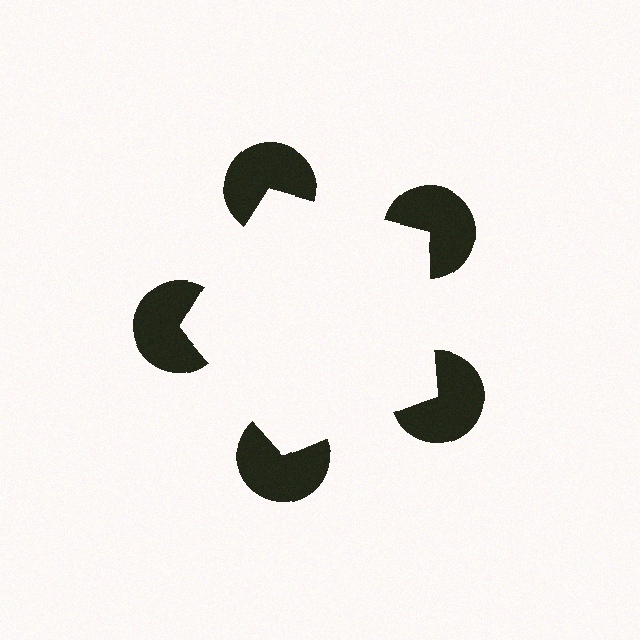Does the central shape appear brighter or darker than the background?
It typically appears slightly brighter than the background, even though no actual brightness change is drawn.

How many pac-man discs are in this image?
There are 5 — one at each vertex of the illusory pentagon.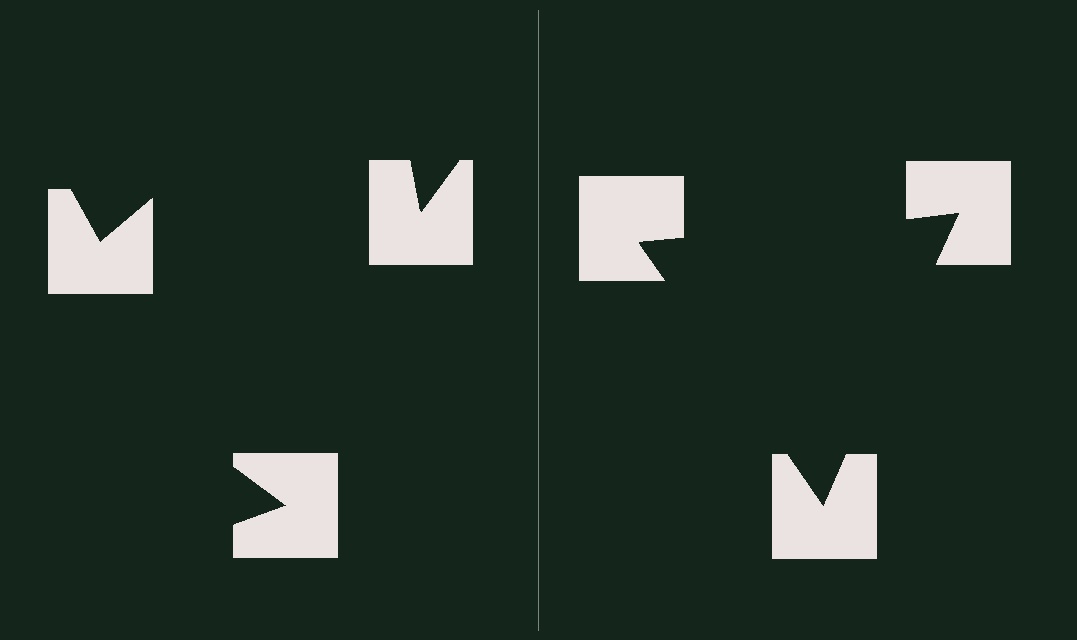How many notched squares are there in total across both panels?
6 — 3 on each side.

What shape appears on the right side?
An illusory triangle.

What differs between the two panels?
The notched squares are positioned identically on both sides; only the wedge orientations differ. On the right they align to a triangle; on the left they are misaligned.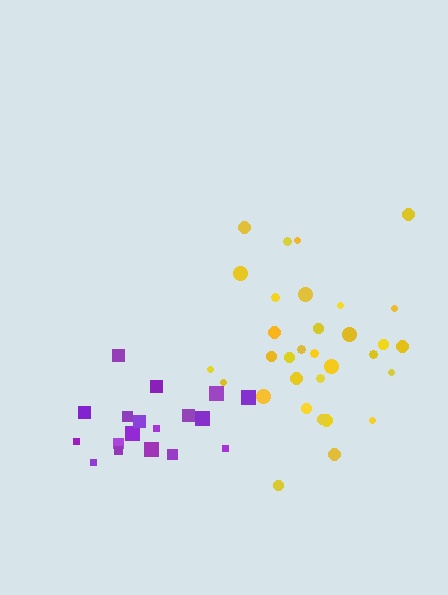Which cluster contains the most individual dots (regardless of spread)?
Yellow (32).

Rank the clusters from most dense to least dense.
purple, yellow.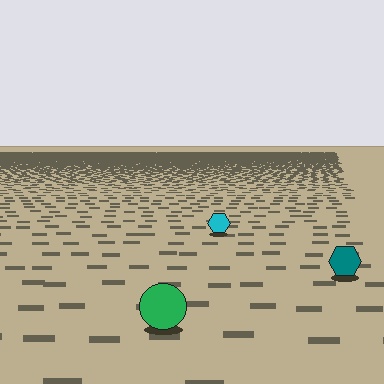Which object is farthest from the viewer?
The cyan hexagon is farthest from the viewer. It appears smaller and the ground texture around it is denser.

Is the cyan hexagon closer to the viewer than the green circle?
No. The green circle is closer — you can tell from the texture gradient: the ground texture is coarser near it.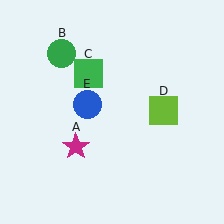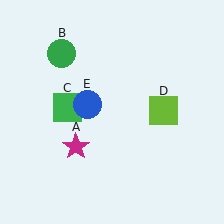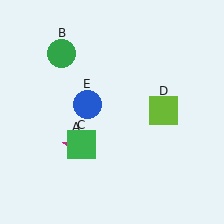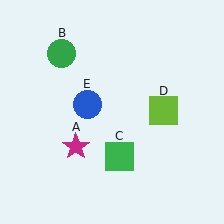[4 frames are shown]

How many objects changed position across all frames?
1 object changed position: green square (object C).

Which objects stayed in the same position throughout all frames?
Magenta star (object A) and green circle (object B) and lime square (object D) and blue circle (object E) remained stationary.